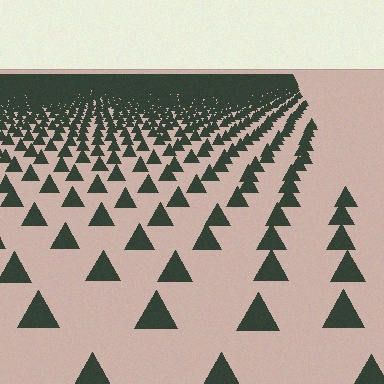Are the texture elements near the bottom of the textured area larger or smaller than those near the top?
Larger. Near the bottom, elements are closer to the viewer and appear at a bigger on-screen size.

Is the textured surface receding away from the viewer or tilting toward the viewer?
The surface is receding away from the viewer. Texture elements get smaller and denser toward the top.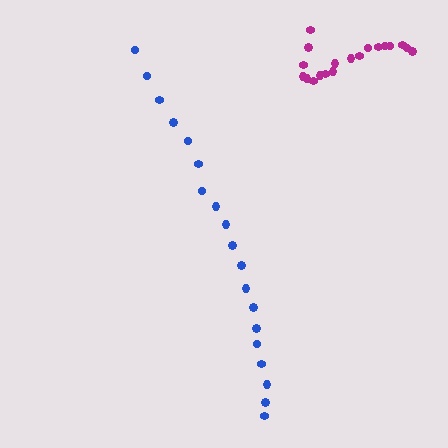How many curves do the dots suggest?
There are 2 distinct paths.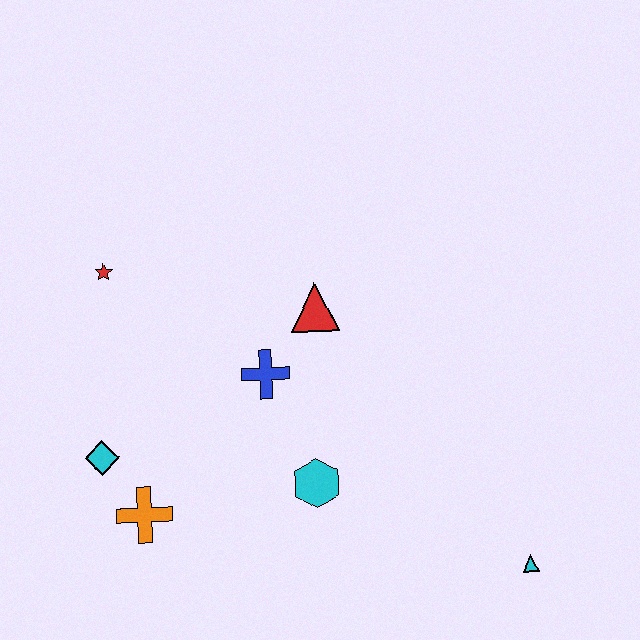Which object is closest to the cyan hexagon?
The blue cross is closest to the cyan hexagon.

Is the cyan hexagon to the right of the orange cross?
Yes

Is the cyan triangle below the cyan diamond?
Yes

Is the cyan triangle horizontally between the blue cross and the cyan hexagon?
No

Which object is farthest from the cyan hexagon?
The red star is farthest from the cyan hexagon.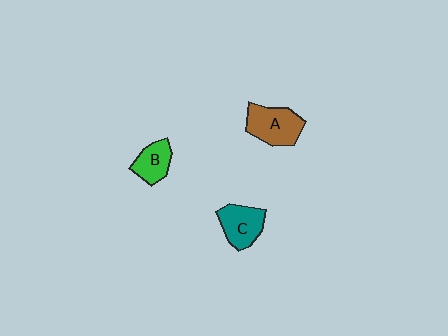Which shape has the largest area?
Shape A (brown).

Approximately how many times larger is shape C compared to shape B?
Approximately 1.3 times.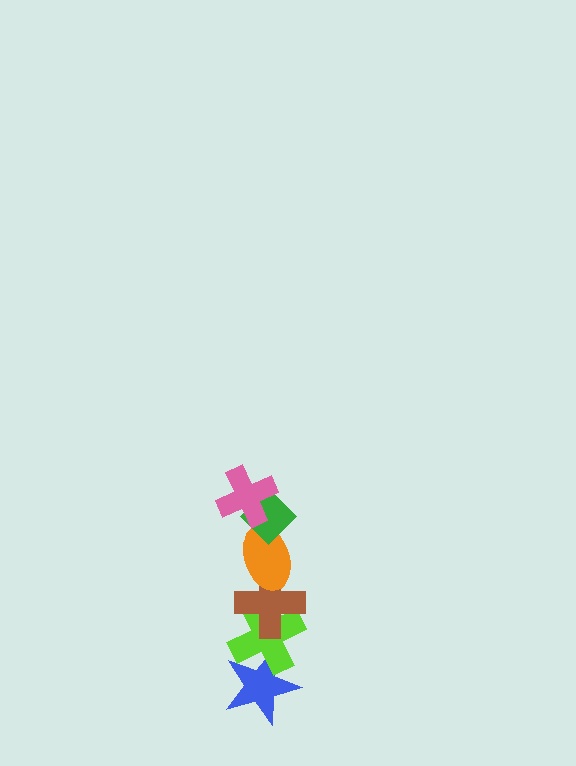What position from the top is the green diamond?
The green diamond is 2nd from the top.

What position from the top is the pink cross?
The pink cross is 1st from the top.